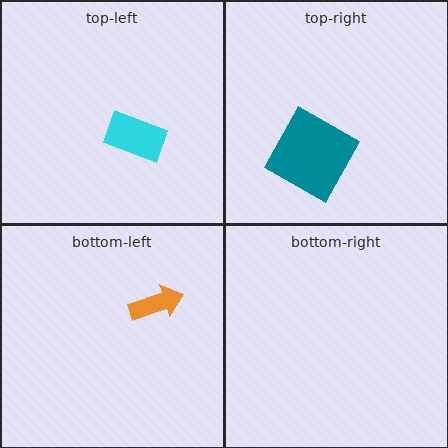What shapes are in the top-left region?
The cyan rectangle.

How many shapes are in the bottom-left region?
1.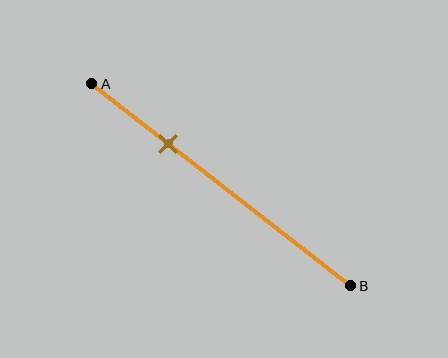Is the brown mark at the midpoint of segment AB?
No, the mark is at about 30% from A, not at the 50% midpoint.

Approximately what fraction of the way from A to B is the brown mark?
The brown mark is approximately 30% of the way from A to B.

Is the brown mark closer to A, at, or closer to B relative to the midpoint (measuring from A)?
The brown mark is closer to point A than the midpoint of segment AB.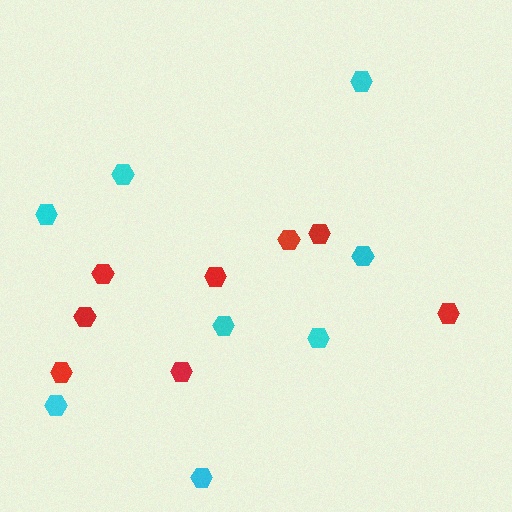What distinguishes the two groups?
There are 2 groups: one group of red hexagons (8) and one group of cyan hexagons (8).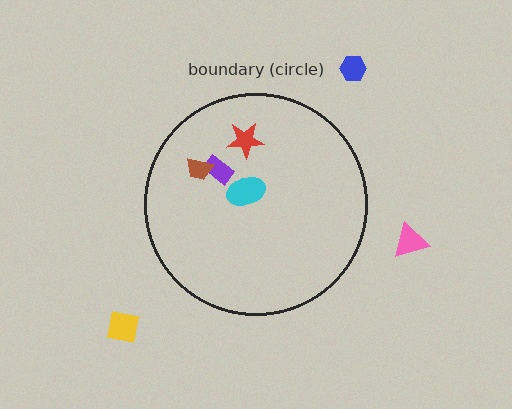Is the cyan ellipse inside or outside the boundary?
Inside.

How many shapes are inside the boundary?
4 inside, 3 outside.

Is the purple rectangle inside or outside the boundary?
Inside.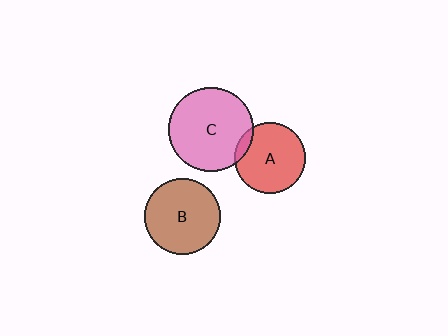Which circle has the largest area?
Circle C (pink).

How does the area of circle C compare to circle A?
Approximately 1.4 times.